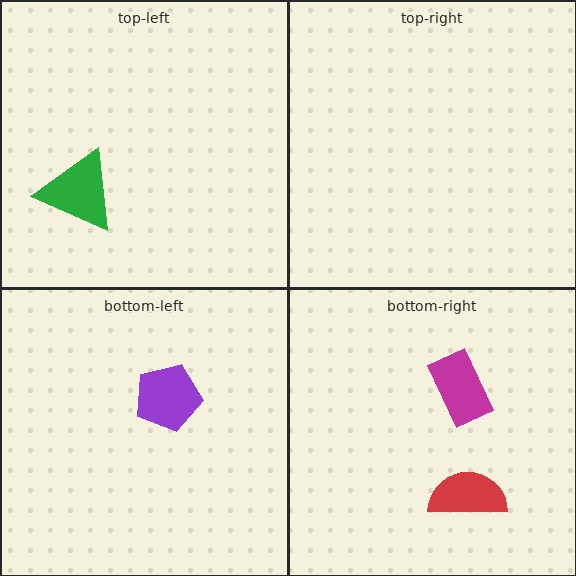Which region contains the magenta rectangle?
The bottom-right region.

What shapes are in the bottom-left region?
The purple pentagon.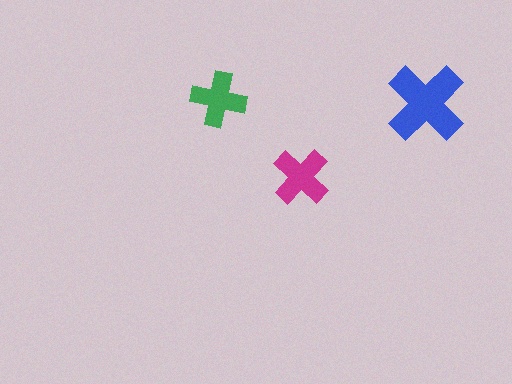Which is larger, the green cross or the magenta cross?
The magenta one.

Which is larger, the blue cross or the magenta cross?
The blue one.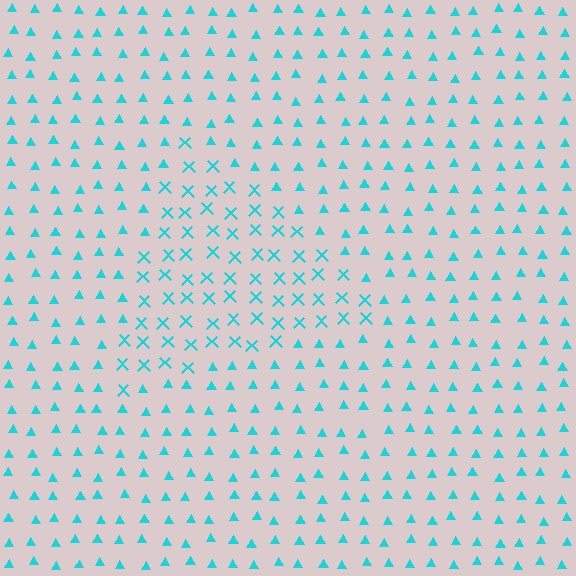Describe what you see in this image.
The image is filled with small cyan elements arranged in a uniform grid. A triangle-shaped region contains X marks, while the surrounding area contains triangles. The boundary is defined purely by the change in element shape.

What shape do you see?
I see a triangle.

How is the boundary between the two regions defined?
The boundary is defined by a change in element shape: X marks inside vs. triangles outside. All elements share the same color and spacing.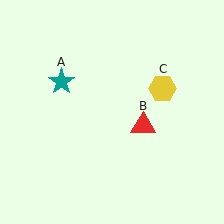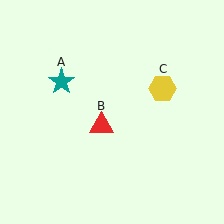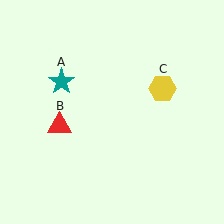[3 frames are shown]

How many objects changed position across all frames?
1 object changed position: red triangle (object B).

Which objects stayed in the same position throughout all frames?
Teal star (object A) and yellow hexagon (object C) remained stationary.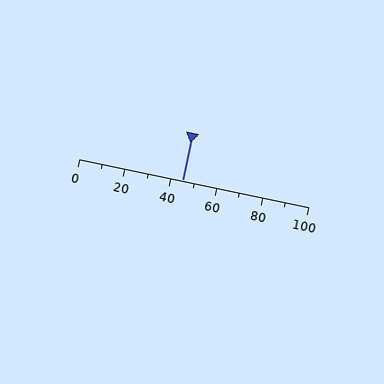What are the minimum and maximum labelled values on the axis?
The axis runs from 0 to 100.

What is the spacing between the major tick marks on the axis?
The major ticks are spaced 20 apart.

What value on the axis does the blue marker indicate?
The marker indicates approximately 45.